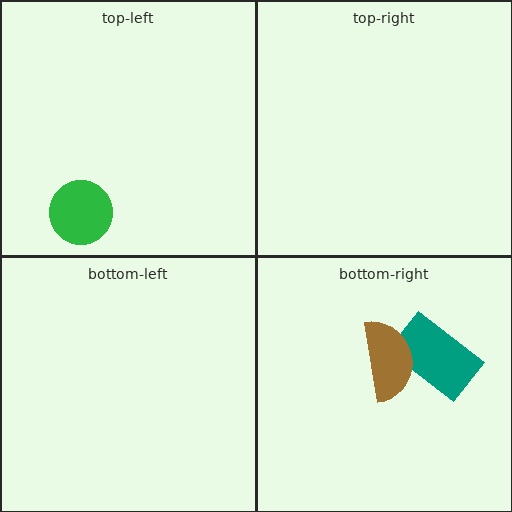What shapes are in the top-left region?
The green circle.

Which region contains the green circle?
The top-left region.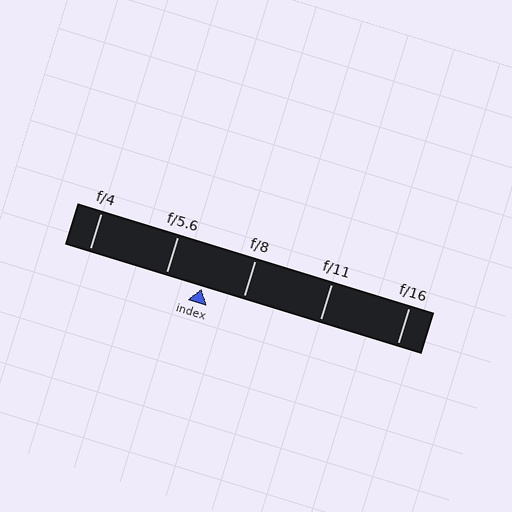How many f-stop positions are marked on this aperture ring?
There are 5 f-stop positions marked.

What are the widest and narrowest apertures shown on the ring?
The widest aperture shown is f/4 and the narrowest is f/16.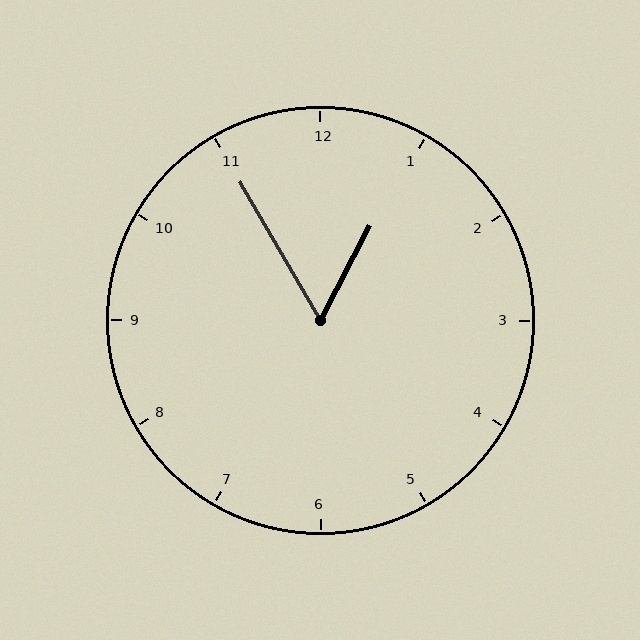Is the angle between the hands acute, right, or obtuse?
It is acute.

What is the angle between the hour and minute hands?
Approximately 58 degrees.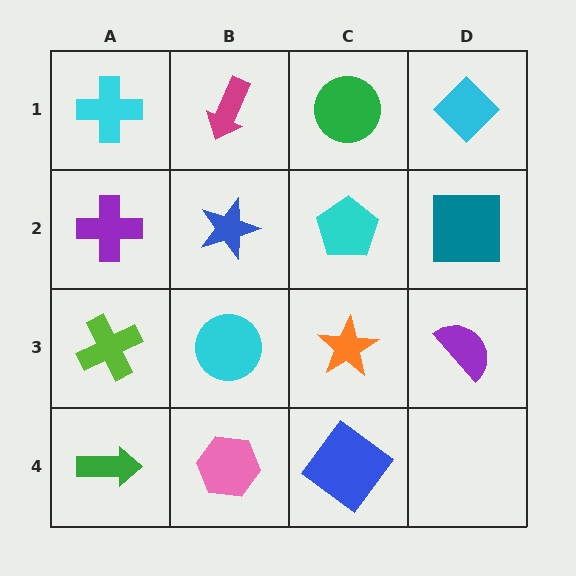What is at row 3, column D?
A purple semicircle.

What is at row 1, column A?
A cyan cross.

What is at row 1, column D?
A cyan diamond.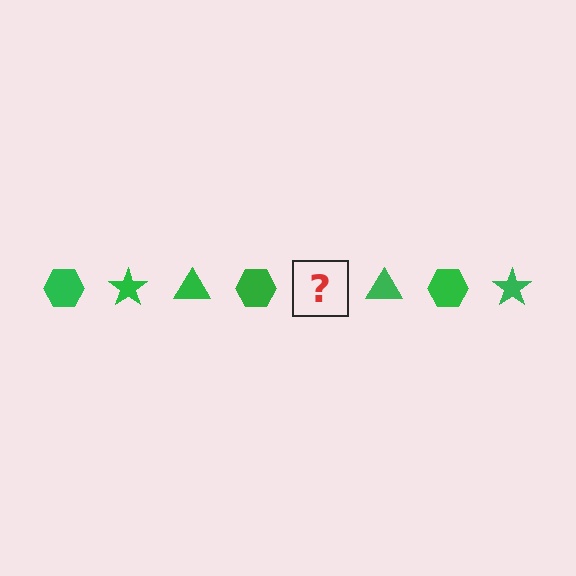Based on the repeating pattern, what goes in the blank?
The blank should be a green star.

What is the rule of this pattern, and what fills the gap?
The rule is that the pattern cycles through hexagon, star, triangle shapes in green. The gap should be filled with a green star.